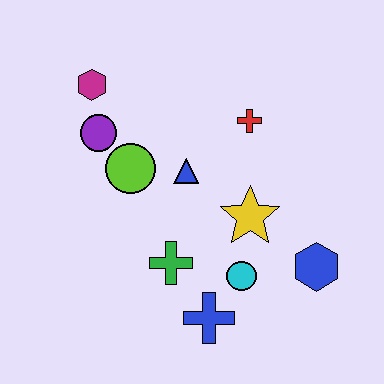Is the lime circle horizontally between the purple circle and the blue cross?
Yes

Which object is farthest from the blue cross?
The magenta hexagon is farthest from the blue cross.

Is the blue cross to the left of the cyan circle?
Yes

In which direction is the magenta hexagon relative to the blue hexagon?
The magenta hexagon is to the left of the blue hexagon.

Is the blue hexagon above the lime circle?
No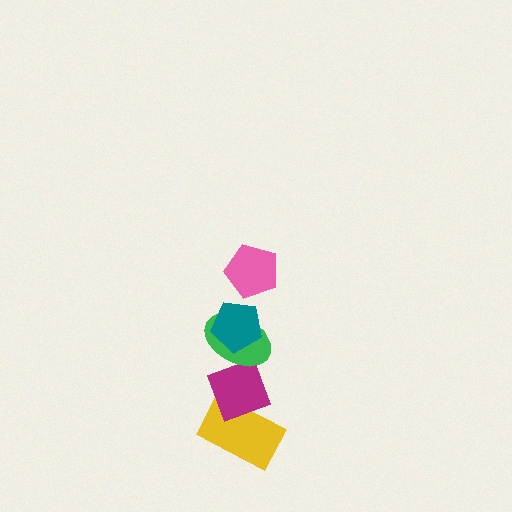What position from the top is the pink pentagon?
The pink pentagon is 1st from the top.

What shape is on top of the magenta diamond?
The green ellipse is on top of the magenta diamond.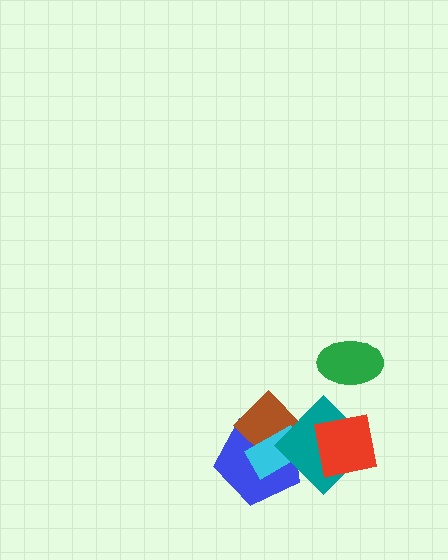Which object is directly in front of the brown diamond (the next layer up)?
The cyan rectangle is directly in front of the brown diamond.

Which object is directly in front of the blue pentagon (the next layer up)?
The brown diamond is directly in front of the blue pentagon.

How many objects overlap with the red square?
1 object overlaps with the red square.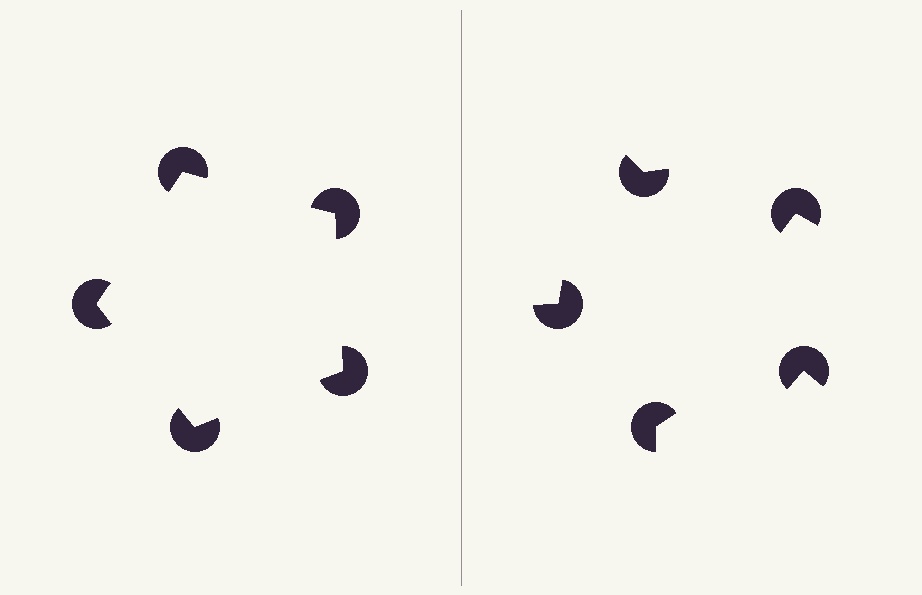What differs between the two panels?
The pac-man discs are positioned identically on both sides; only the wedge orientations differ. On the left they align to a pentagon; on the right they are misaligned.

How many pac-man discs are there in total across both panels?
10 — 5 on each side.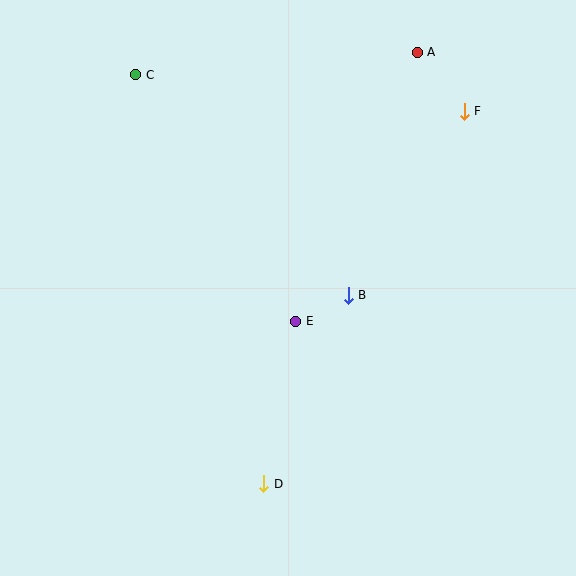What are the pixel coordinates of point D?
Point D is at (264, 484).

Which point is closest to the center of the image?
Point E at (296, 321) is closest to the center.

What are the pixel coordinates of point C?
Point C is at (136, 75).